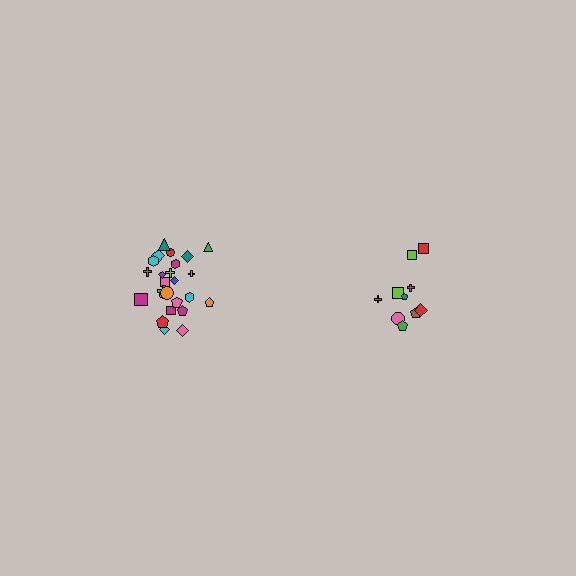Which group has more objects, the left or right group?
The left group.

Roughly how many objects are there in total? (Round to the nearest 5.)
Roughly 35 objects in total.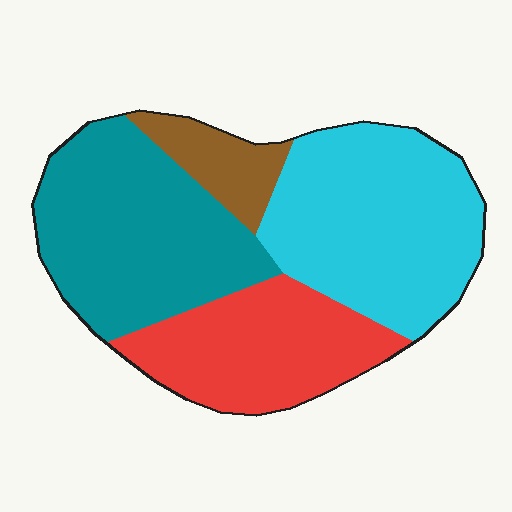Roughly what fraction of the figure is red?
Red takes up less than a quarter of the figure.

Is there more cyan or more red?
Cyan.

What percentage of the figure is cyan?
Cyan covers around 35% of the figure.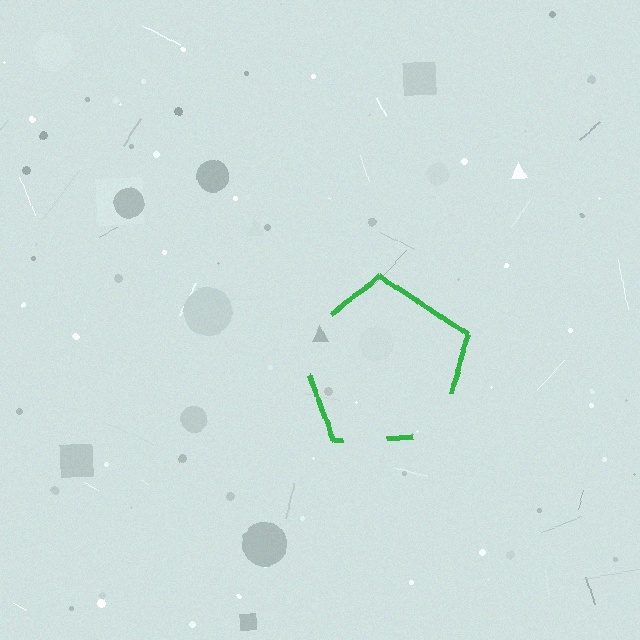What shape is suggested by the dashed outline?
The dashed outline suggests a pentagon.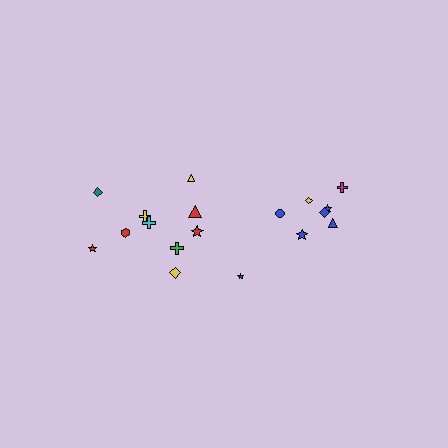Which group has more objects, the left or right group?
The left group.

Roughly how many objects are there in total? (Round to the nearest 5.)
Roughly 20 objects in total.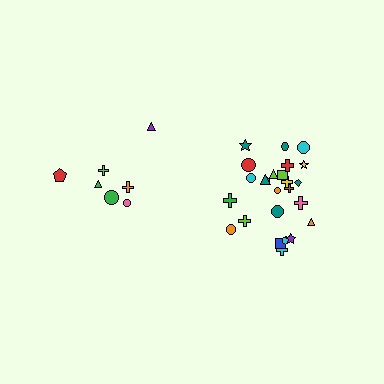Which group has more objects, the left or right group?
The right group.